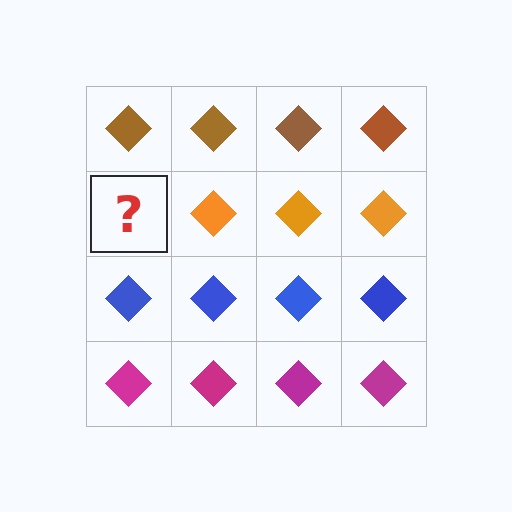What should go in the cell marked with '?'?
The missing cell should contain an orange diamond.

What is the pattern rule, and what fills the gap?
The rule is that each row has a consistent color. The gap should be filled with an orange diamond.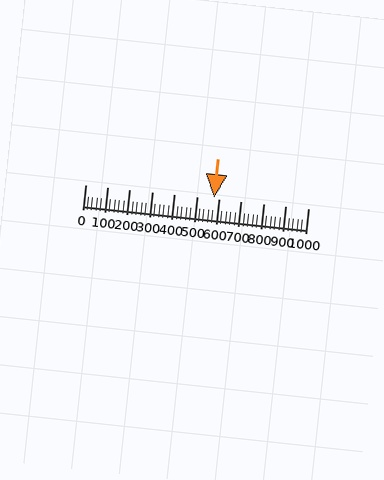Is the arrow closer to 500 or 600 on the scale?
The arrow is closer to 600.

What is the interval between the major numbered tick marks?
The major tick marks are spaced 100 units apart.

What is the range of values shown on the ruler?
The ruler shows values from 0 to 1000.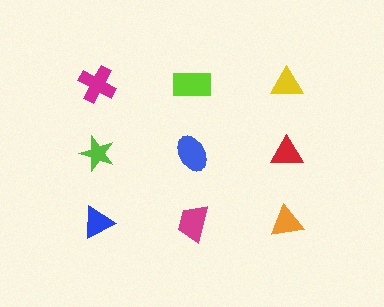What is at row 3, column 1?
A blue triangle.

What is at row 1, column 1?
A magenta cross.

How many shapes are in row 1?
3 shapes.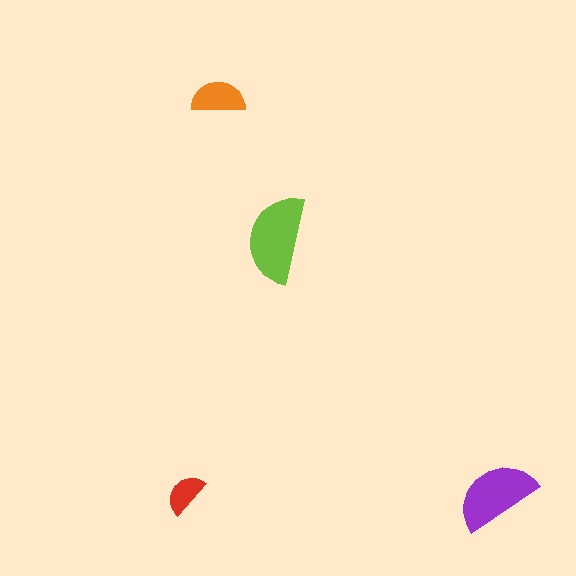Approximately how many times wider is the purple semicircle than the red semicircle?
About 2 times wider.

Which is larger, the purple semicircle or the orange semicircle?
The purple one.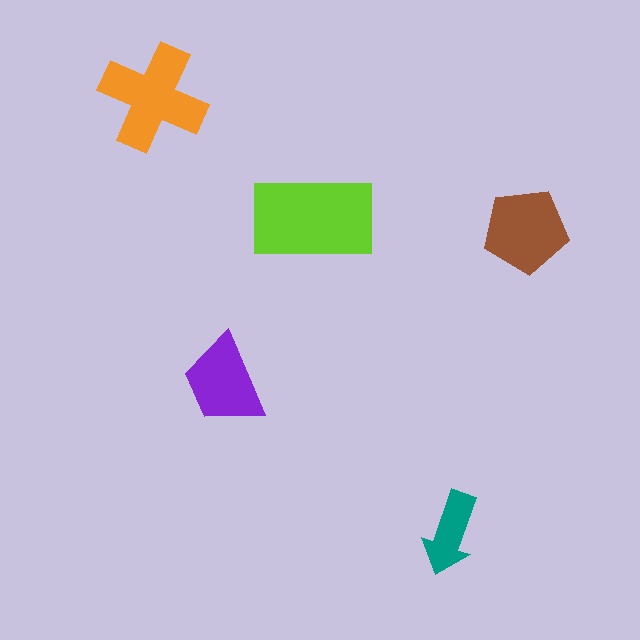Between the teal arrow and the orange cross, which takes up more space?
The orange cross.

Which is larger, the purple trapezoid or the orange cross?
The orange cross.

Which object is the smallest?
The teal arrow.